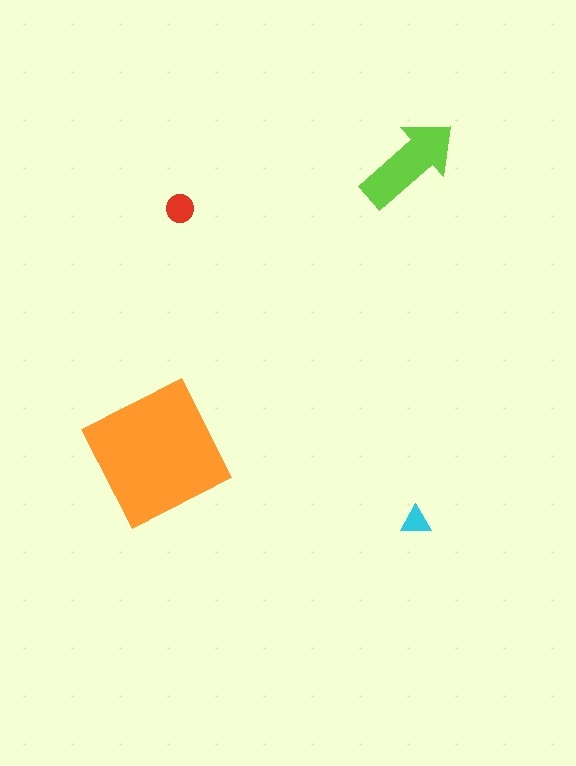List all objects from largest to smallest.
The orange square, the lime arrow, the red circle, the cyan triangle.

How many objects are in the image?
There are 4 objects in the image.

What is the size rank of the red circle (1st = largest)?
3rd.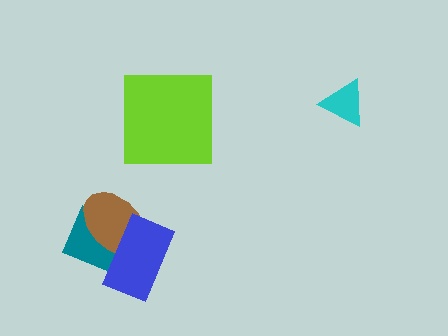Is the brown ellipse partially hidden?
Yes, it is partially covered by another shape.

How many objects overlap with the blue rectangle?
2 objects overlap with the blue rectangle.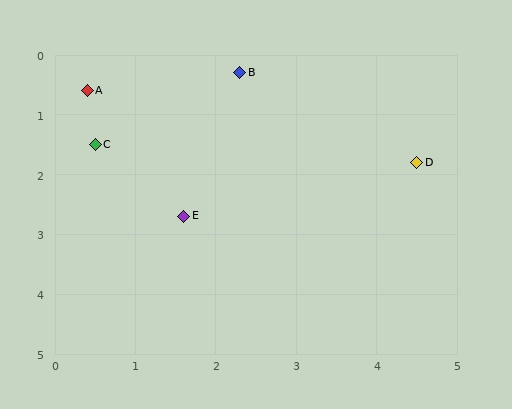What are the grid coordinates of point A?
Point A is at approximately (0.4, 0.6).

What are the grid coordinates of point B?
Point B is at approximately (2.3, 0.3).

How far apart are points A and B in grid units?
Points A and B are about 1.9 grid units apart.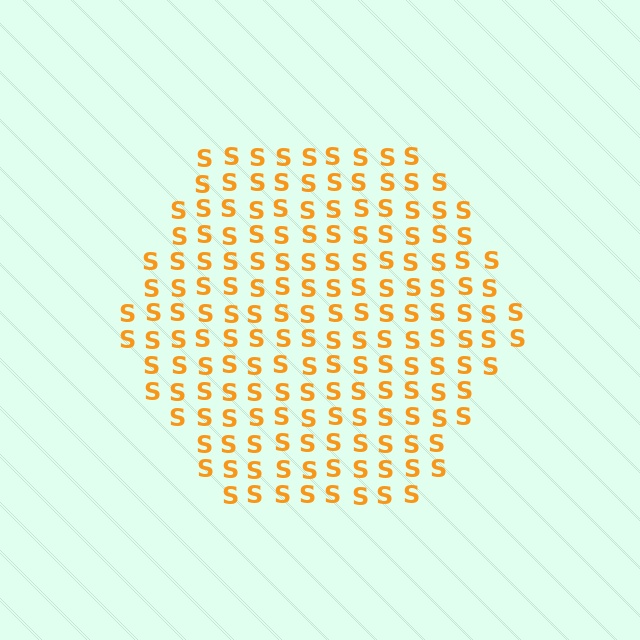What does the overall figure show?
The overall figure shows a hexagon.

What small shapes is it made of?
It is made of small letter S's.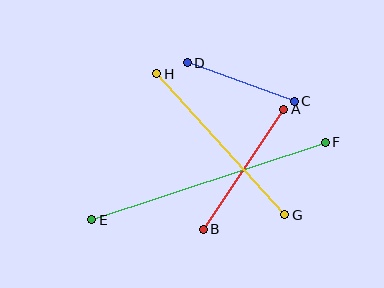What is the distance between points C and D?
The distance is approximately 113 pixels.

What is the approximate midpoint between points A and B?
The midpoint is at approximately (244, 169) pixels.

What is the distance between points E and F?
The distance is approximately 246 pixels.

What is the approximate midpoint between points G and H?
The midpoint is at approximately (221, 144) pixels.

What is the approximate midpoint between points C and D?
The midpoint is at approximately (241, 82) pixels.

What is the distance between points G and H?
The distance is approximately 191 pixels.